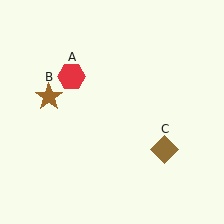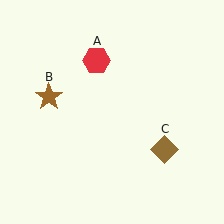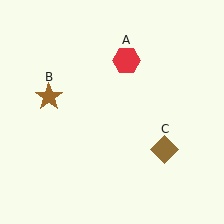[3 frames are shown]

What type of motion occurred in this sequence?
The red hexagon (object A) rotated clockwise around the center of the scene.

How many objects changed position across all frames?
1 object changed position: red hexagon (object A).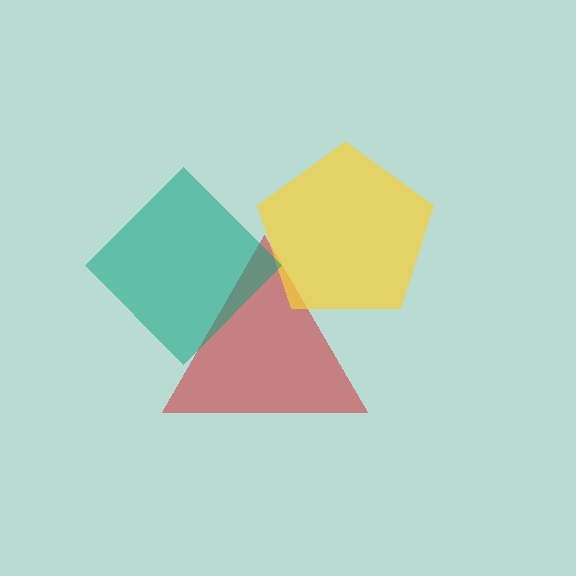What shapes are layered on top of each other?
The layered shapes are: a red triangle, a yellow pentagon, a teal diamond.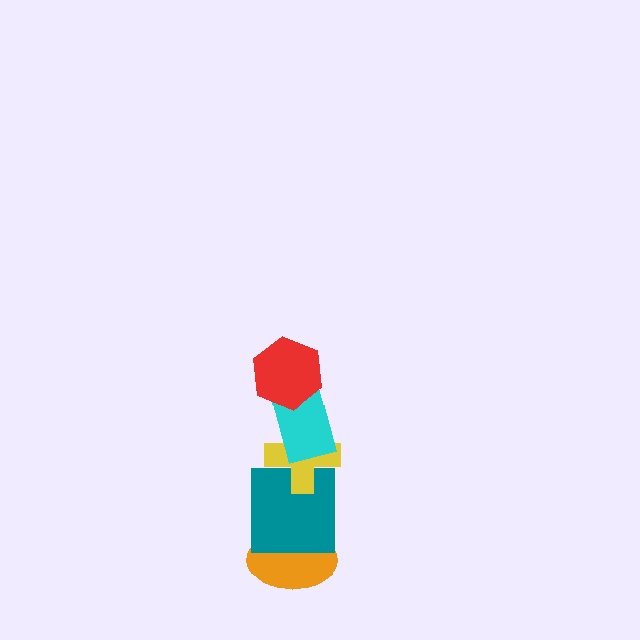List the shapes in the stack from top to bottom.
From top to bottom: the red hexagon, the cyan rectangle, the yellow cross, the teal square, the orange ellipse.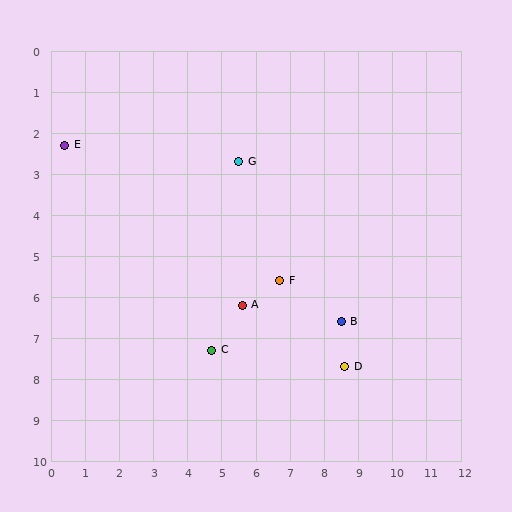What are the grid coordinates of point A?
Point A is at approximately (5.6, 6.2).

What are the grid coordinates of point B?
Point B is at approximately (8.5, 6.6).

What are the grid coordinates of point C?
Point C is at approximately (4.7, 7.3).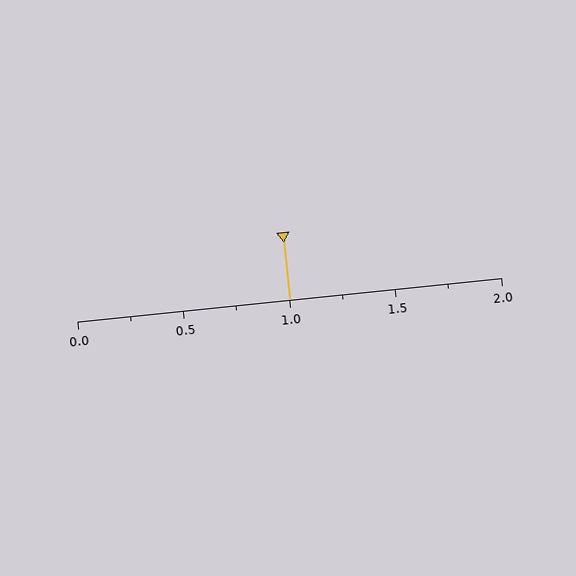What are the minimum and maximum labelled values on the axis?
The axis runs from 0.0 to 2.0.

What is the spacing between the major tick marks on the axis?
The major ticks are spaced 0.5 apart.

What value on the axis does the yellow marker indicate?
The marker indicates approximately 1.